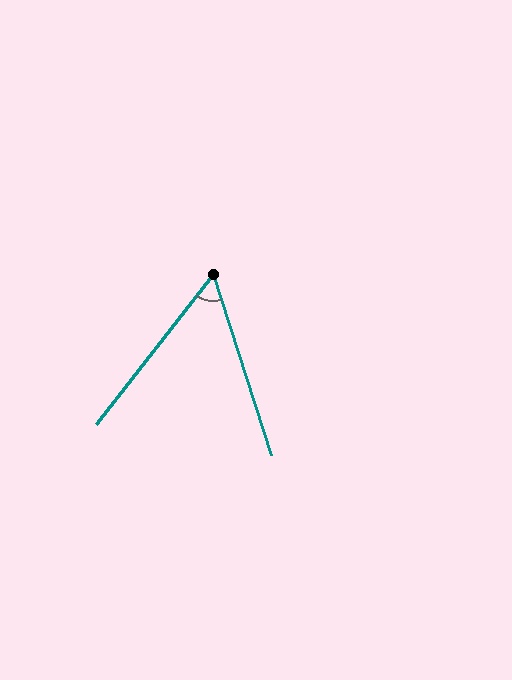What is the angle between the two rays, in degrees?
Approximately 56 degrees.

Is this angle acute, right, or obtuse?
It is acute.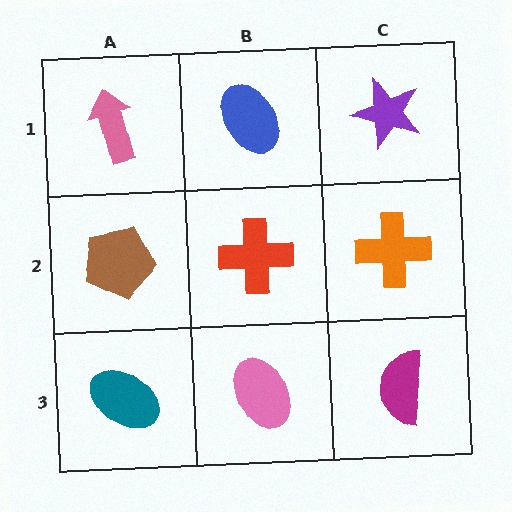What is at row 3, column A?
A teal ellipse.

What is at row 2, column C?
An orange cross.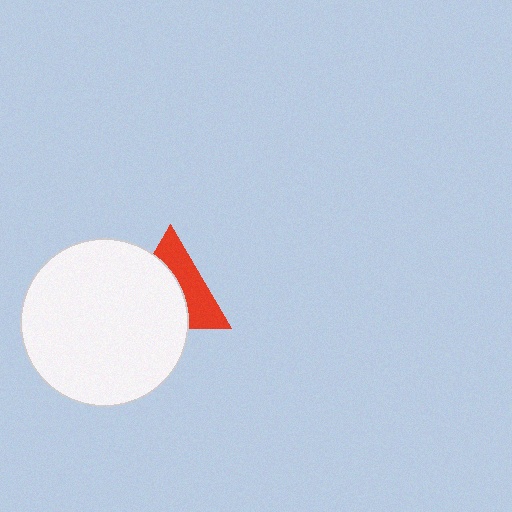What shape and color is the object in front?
The object in front is a white circle.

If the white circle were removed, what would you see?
You would see the complete red triangle.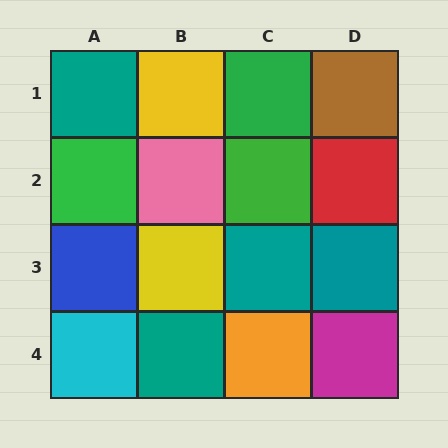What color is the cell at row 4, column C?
Orange.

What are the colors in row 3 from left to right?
Blue, yellow, teal, teal.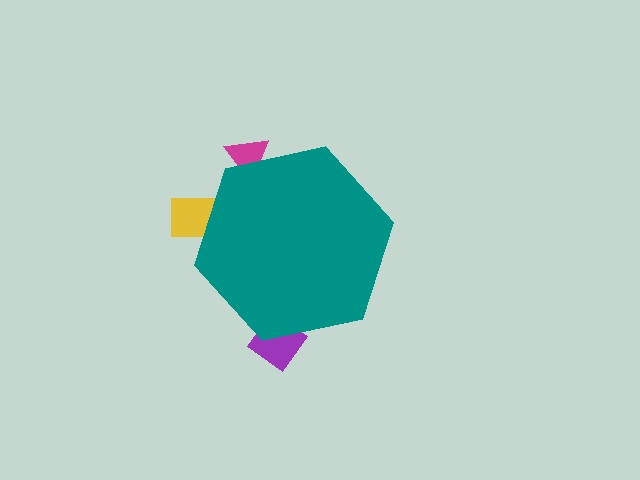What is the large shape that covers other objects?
A teal hexagon.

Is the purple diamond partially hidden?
Yes, the purple diamond is partially hidden behind the teal hexagon.